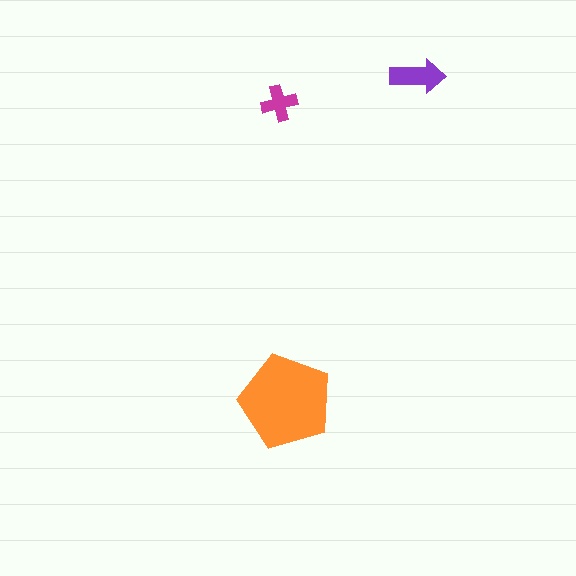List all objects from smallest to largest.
The magenta cross, the purple arrow, the orange pentagon.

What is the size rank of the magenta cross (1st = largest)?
3rd.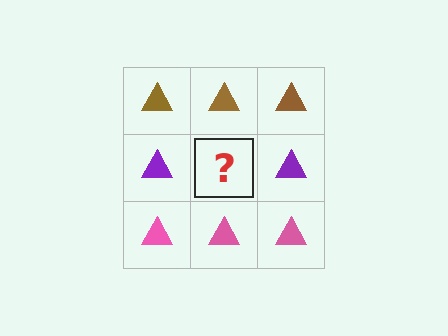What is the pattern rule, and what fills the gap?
The rule is that each row has a consistent color. The gap should be filled with a purple triangle.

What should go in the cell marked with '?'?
The missing cell should contain a purple triangle.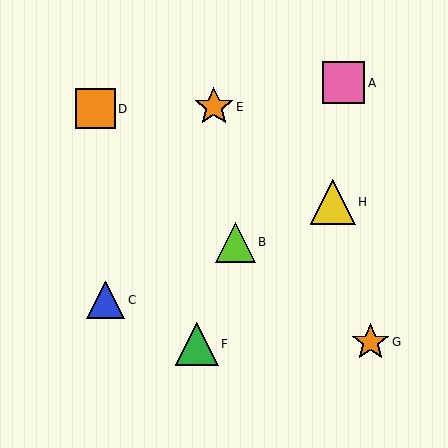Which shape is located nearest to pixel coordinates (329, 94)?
The pink square (labeled A) at (343, 83) is nearest to that location.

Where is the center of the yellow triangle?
The center of the yellow triangle is at (333, 202).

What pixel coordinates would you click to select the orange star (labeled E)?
Click at (214, 107) to select the orange star E.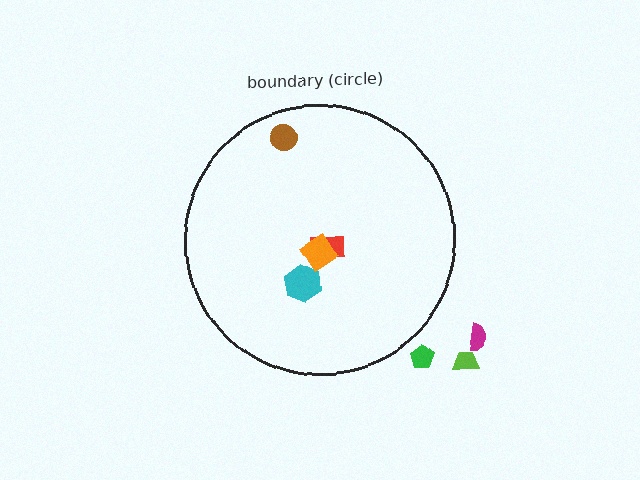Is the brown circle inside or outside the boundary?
Inside.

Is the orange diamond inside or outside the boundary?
Inside.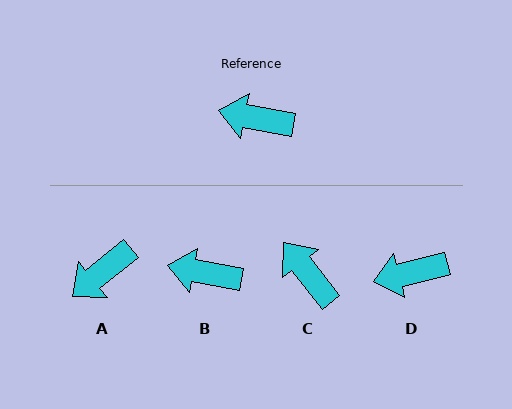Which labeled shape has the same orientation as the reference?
B.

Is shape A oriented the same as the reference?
No, it is off by about 50 degrees.